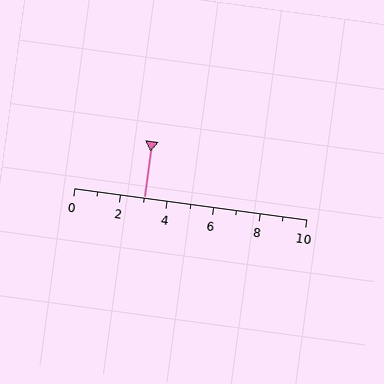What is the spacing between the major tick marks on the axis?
The major ticks are spaced 2 apart.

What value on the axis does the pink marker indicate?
The marker indicates approximately 3.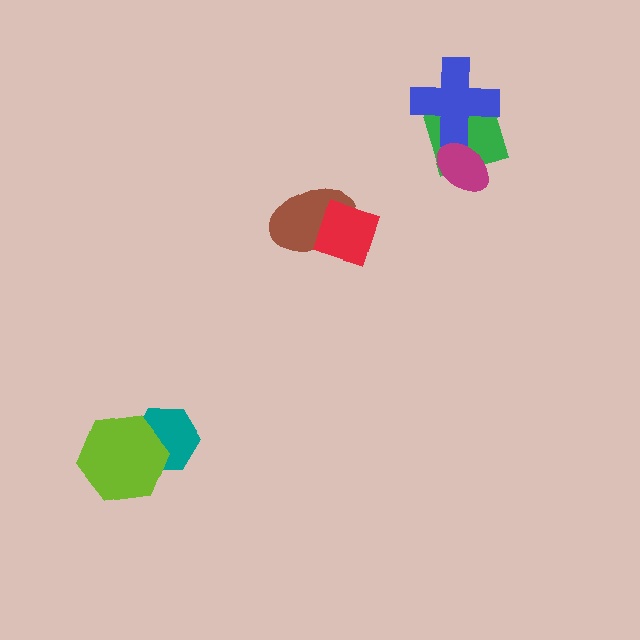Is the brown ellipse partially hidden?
Yes, it is partially covered by another shape.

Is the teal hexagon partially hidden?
Yes, it is partially covered by another shape.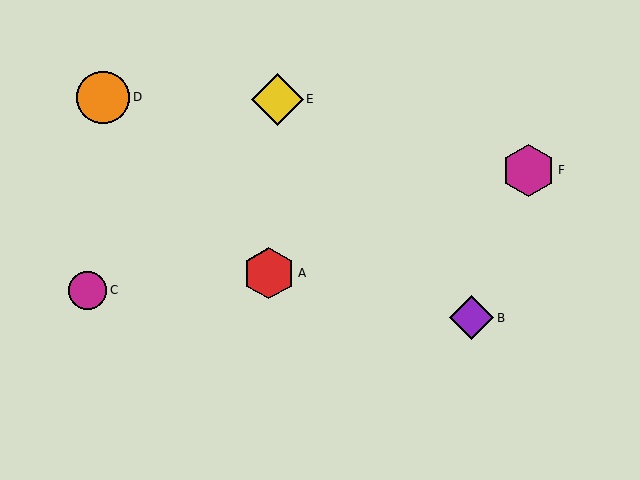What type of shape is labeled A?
Shape A is a red hexagon.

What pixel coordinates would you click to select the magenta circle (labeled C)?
Click at (88, 290) to select the magenta circle C.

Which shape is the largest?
The orange circle (labeled D) is the largest.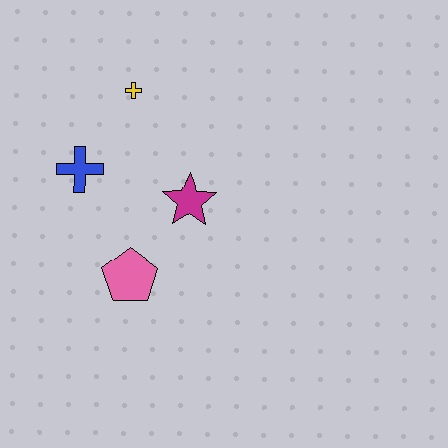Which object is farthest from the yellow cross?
The pink pentagon is farthest from the yellow cross.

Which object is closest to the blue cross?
The yellow cross is closest to the blue cross.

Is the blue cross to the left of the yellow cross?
Yes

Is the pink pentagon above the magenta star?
No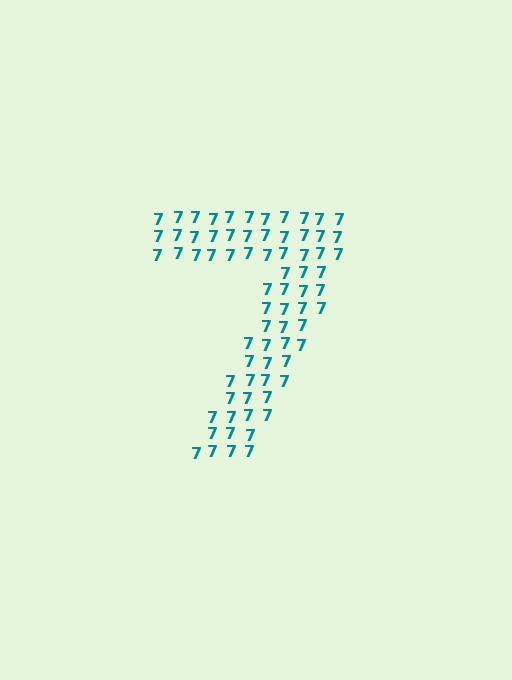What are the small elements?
The small elements are digit 7's.